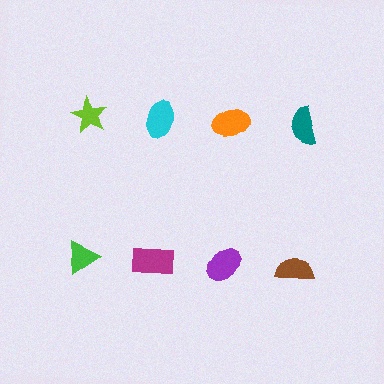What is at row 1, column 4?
A teal semicircle.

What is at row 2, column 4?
A brown semicircle.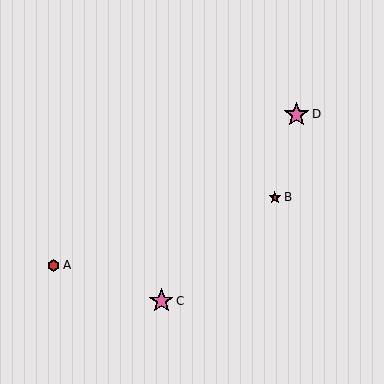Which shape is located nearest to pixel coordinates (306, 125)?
The pink star (labeled D) at (297, 115) is nearest to that location.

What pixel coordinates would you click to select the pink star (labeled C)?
Click at (161, 301) to select the pink star C.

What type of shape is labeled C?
Shape C is a pink star.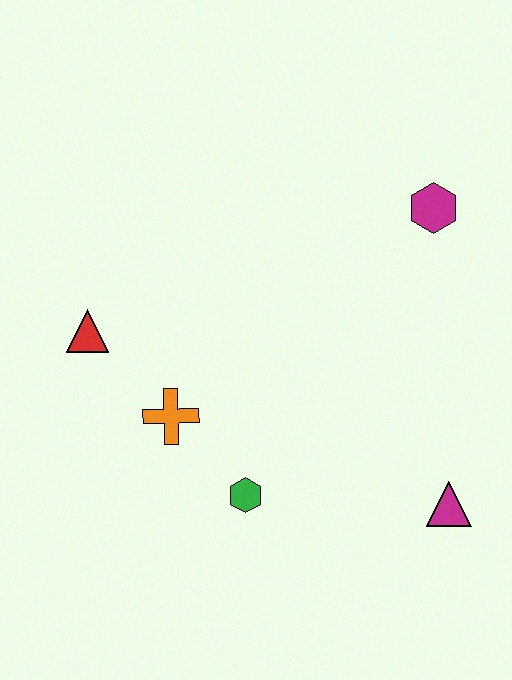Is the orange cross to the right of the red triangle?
Yes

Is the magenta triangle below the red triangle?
Yes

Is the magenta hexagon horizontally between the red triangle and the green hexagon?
No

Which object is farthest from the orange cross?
The magenta hexagon is farthest from the orange cross.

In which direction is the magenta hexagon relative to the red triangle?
The magenta hexagon is to the right of the red triangle.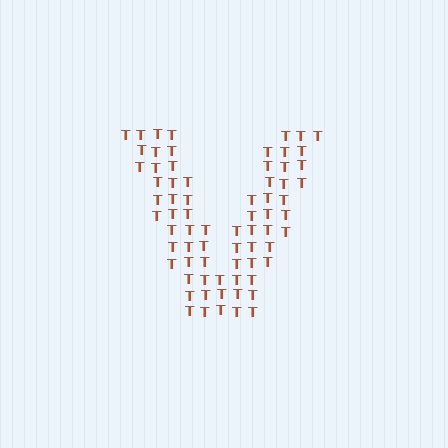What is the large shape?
The large shape is the letter V.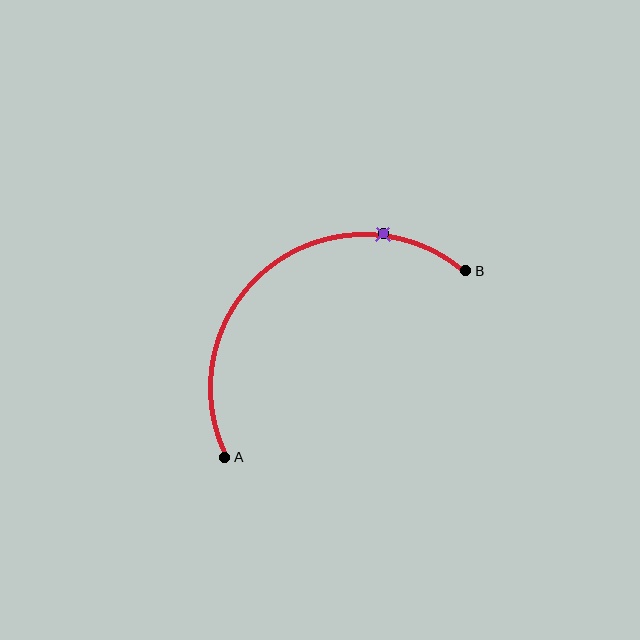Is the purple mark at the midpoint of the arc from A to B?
No. The purple mark lies on the arc but is closer to endpoint B. The arc midpoint would be at the point on the curve equidistant along the arc from both A and B.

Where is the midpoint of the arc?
The arc midpoint is the point on the curve farthest from the straight line joining A and B. It sits above and to the left of that line.